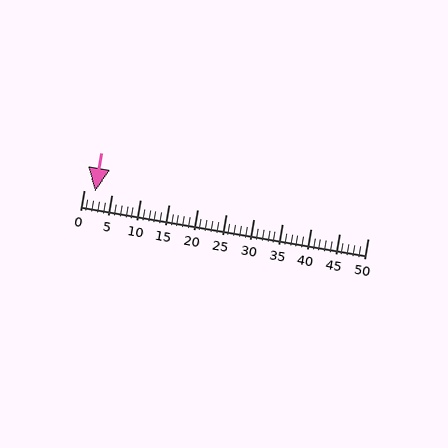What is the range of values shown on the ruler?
The ruler shows values from 0 to 50.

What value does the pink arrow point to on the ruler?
The pink arrow points to approximately 2.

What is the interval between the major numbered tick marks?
The major tick marks are spaced 5 units apart.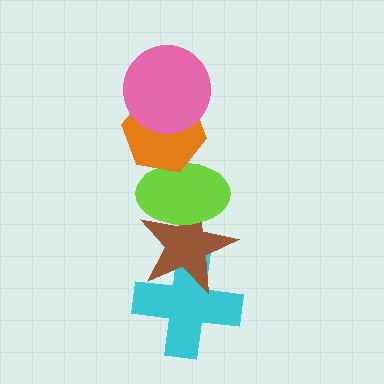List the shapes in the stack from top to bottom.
From top to bottom: the pink circle, the orange hexagon, the lime ellipse, the brown star, the cyan cross.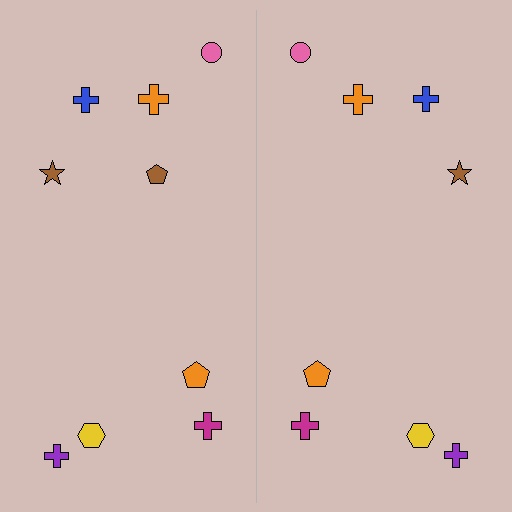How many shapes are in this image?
There are 17 shapes in this image.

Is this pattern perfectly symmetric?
No, the pattern is not perfectly symmetric. A brown pentagon is missing from the right side.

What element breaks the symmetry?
A brown pentagon is missing from the right side.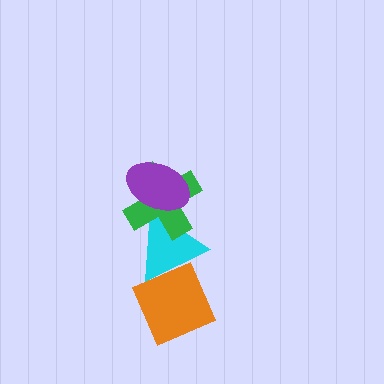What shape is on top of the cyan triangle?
The green cross is on top of the cyan triangle.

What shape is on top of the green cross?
The purple ellipse is on top of the green cross.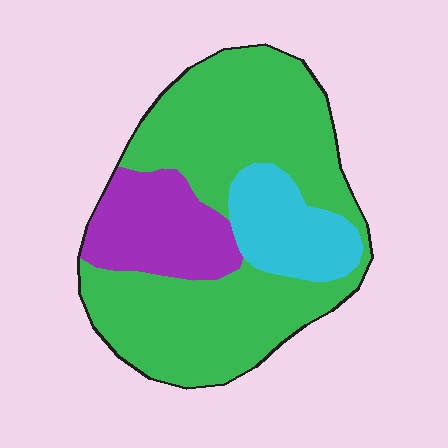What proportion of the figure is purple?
Purple covers roughly 20% of the figure.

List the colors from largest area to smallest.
From largest to smallest: green, purple, cyan.